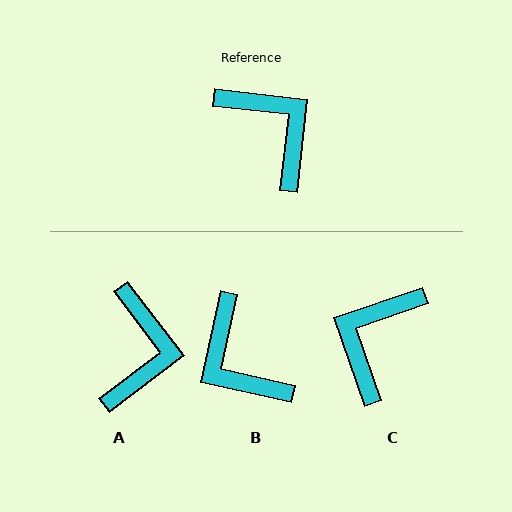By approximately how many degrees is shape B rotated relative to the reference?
Approximately 174 degrees counter-clockwise.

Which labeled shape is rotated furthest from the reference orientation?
B, about 174 degrees away.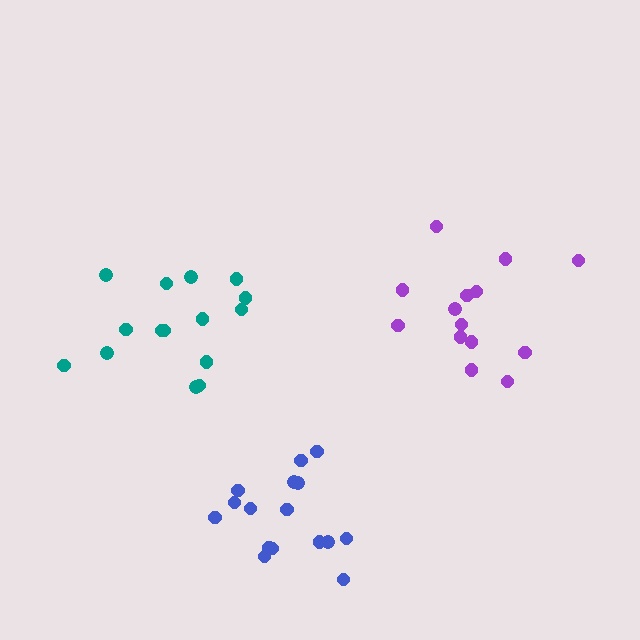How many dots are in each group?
Group 1: 14 dots, Group 2: 16 dots, Group 3: 15 dots (45 total).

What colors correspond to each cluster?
The clusters are colored: purple, blue, teal.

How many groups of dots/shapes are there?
There are 3 groups.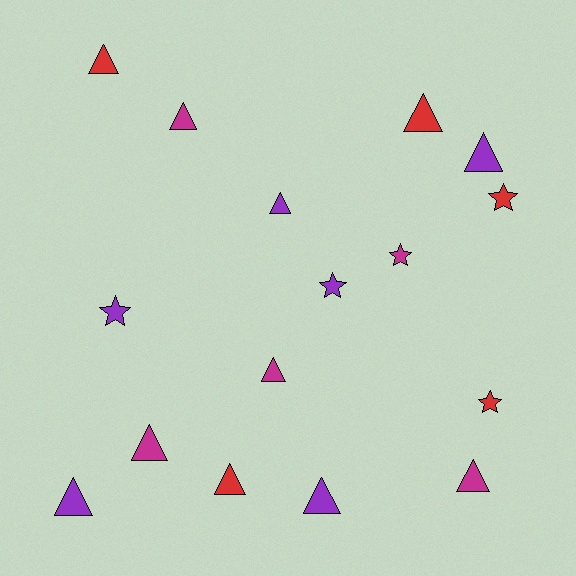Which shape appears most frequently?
Triangle, with 11 objects.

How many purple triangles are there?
There are 4 purple triangles.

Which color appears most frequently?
Purple, with 6 objects.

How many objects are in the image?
There are 16 objects.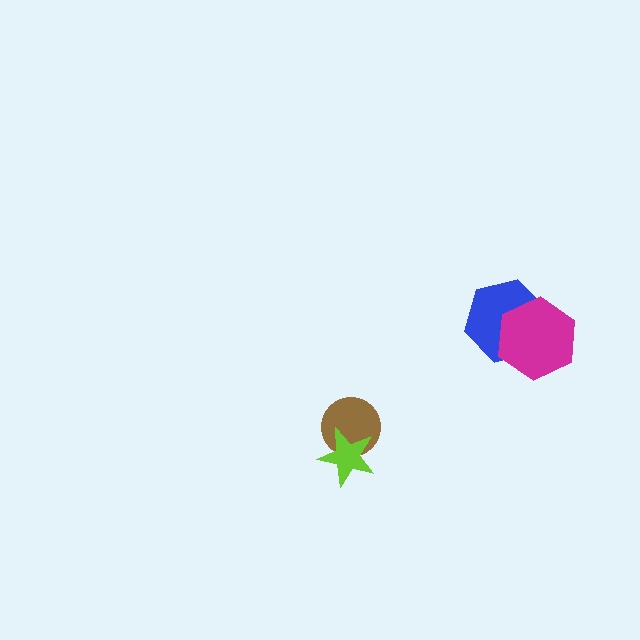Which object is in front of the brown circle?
The lime star is in front of the brown circle.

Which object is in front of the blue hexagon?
The magenta hexagon is in front of the blue hexagon.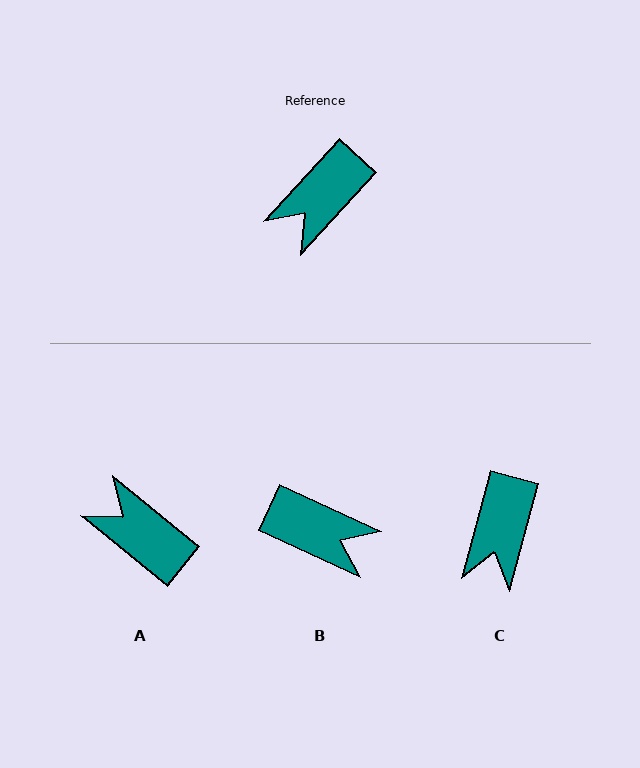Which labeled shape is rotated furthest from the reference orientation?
B, about 108 degrees away.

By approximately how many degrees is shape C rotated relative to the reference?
Approximately 28 degrees counter-clockwise.